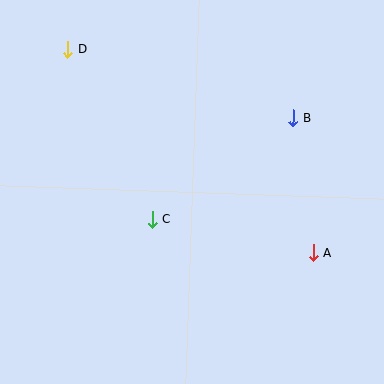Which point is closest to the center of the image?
Point C at (152, 219) is closest to the center.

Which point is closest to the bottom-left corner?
Point C is closest to the bottom-left corner.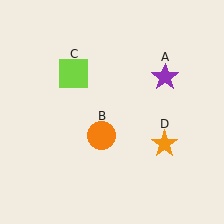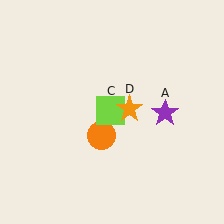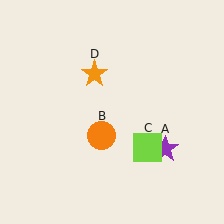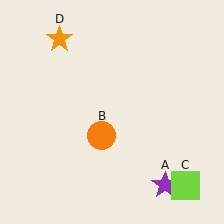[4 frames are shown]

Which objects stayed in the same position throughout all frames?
Orange circle (object B) remained stationary.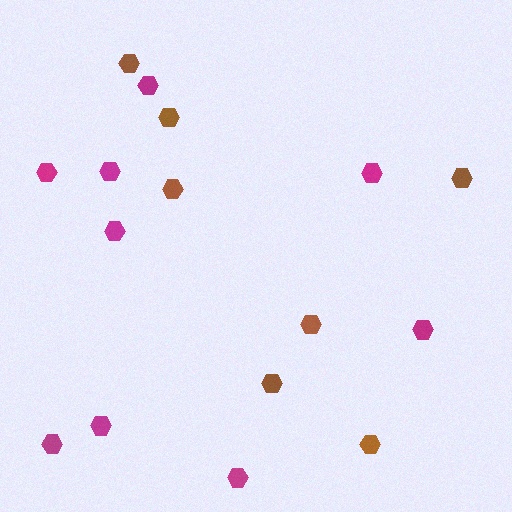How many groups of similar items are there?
There are 2 groups: one group of magenta hexagons (9) and one group of brown hexagons (7).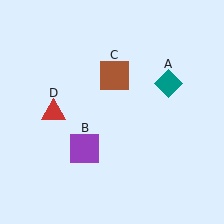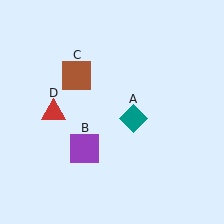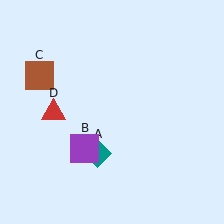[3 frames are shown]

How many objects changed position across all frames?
2 objects changed position: teal diamond (object A), brown square (object C).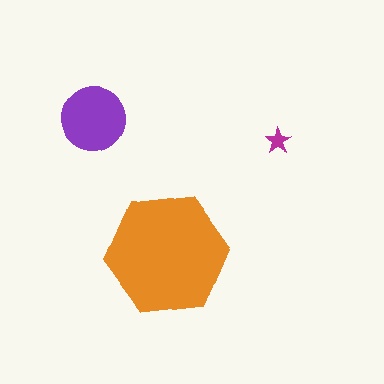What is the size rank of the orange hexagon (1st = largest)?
1st.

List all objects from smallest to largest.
The magenta star, the purple circle, the orange hexagon.